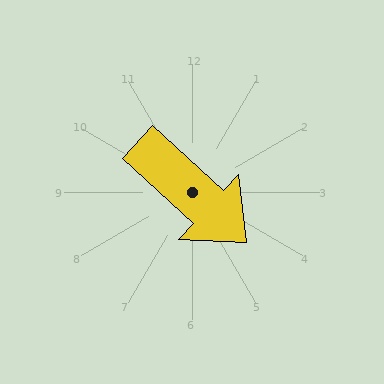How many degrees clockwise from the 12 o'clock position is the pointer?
Approximately 133 degrees.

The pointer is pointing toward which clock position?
Roughly 4 o'clock.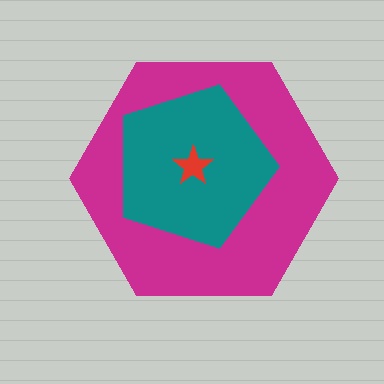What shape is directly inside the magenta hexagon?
The teal pentagon.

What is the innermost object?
The red star.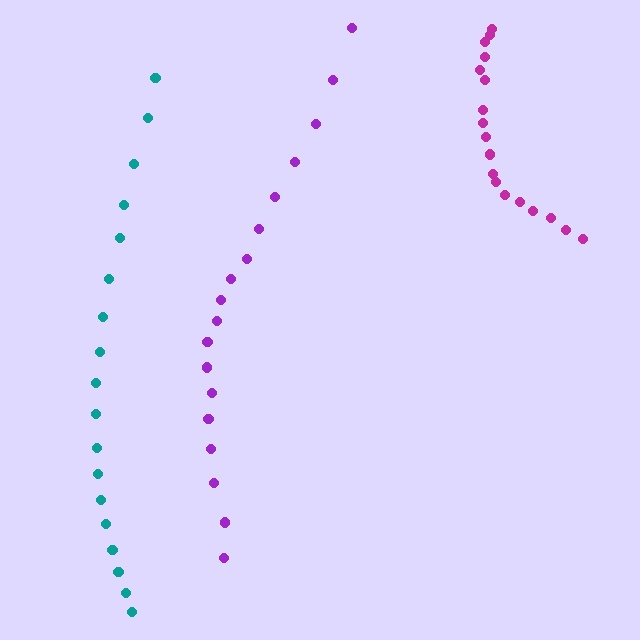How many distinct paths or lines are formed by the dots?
There are 3 distinct paths.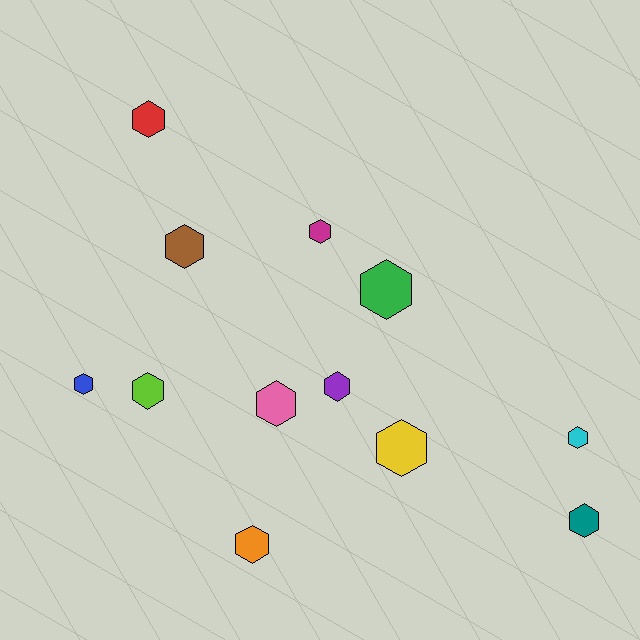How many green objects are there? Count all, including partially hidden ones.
There is 1 green object.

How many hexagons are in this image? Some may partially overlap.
There are 12 hexagons.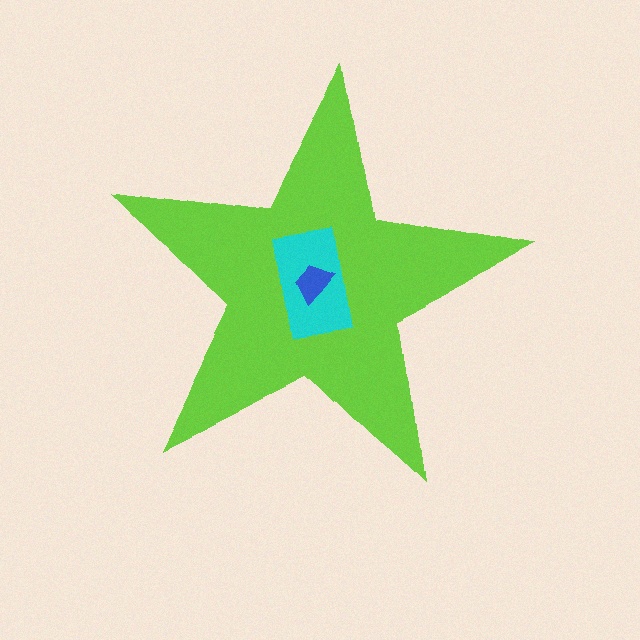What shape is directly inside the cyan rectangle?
The blue trapezoid.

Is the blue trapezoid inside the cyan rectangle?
Yes.